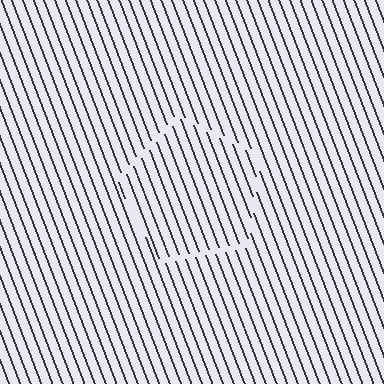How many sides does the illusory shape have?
5 sides — the line-ends trace a pentagon.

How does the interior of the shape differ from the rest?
The interior of the shape contains the same grating, shifted by half a period — the contour is defined by the phase discontinuity where line-ends from the inner and outer gratings abut.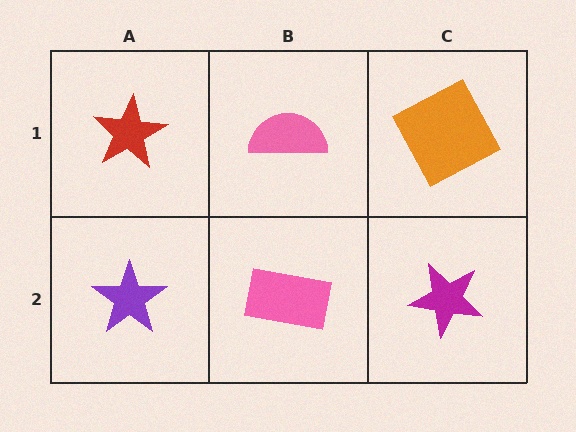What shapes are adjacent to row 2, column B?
A pink semicircle (row 1, column B), a purple star (row 2, column A), a magenta star (row 2, column C).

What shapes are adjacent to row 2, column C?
An orange square (row 1, column C), a pink rectangle (row 2, column B).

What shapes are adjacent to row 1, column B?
A pink rectangle (row 2, column B), a red star (row 1, column A), an orange square (row 1, column C).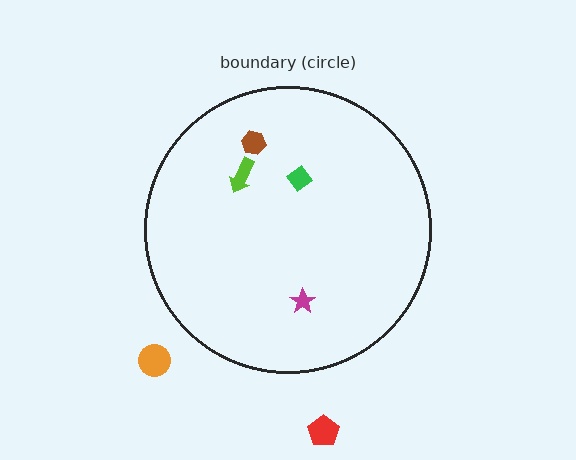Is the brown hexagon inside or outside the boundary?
Inside.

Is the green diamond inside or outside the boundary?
Inside.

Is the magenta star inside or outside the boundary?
Inside.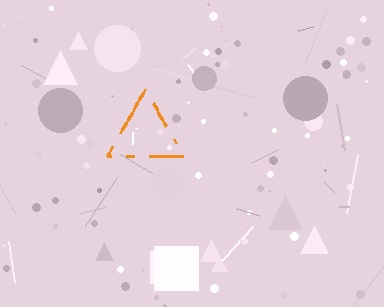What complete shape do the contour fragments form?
The contour fragments form a triangle.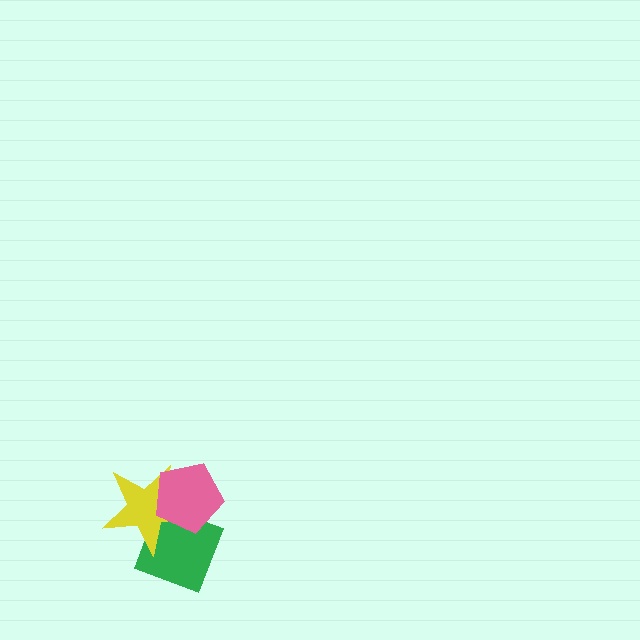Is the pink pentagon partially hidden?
No, no other shape covers it.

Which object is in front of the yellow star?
The pink pentagon is in front of the yellow star.